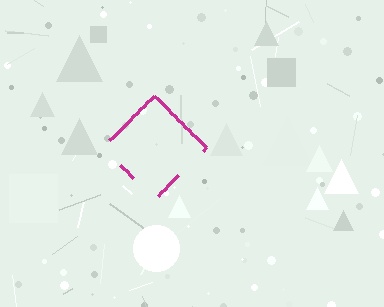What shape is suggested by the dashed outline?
The dashed outline suggests a diamond.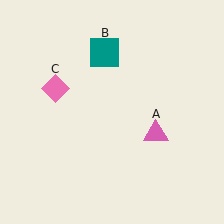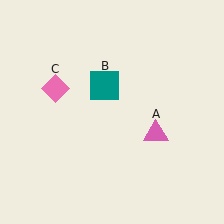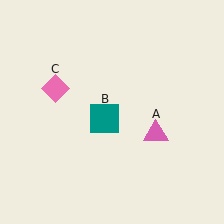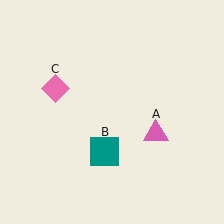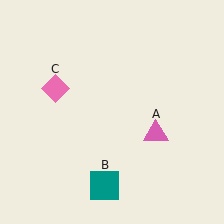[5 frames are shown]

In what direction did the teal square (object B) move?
The teal square (object B) moved down.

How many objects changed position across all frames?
1 object changed position: teal square (object B).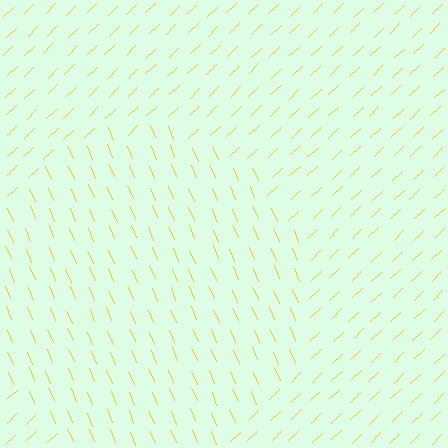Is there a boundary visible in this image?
Yes, there is a texture boundary formed by a change in line orientation.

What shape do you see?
I see a circle.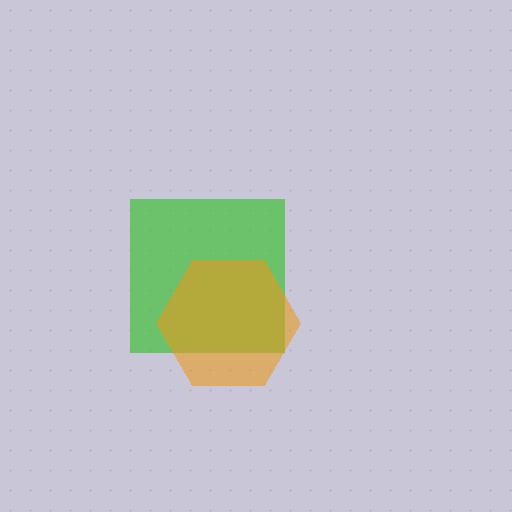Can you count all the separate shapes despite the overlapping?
Yes, there are 2 separate shapes.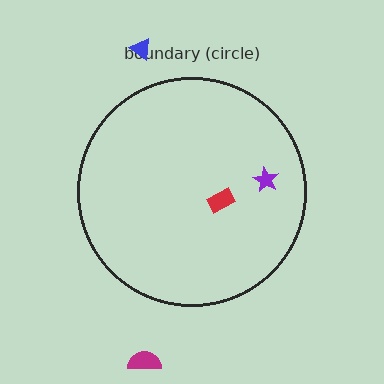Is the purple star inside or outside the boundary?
Inside.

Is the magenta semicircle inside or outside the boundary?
Outside.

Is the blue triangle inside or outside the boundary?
Outside.